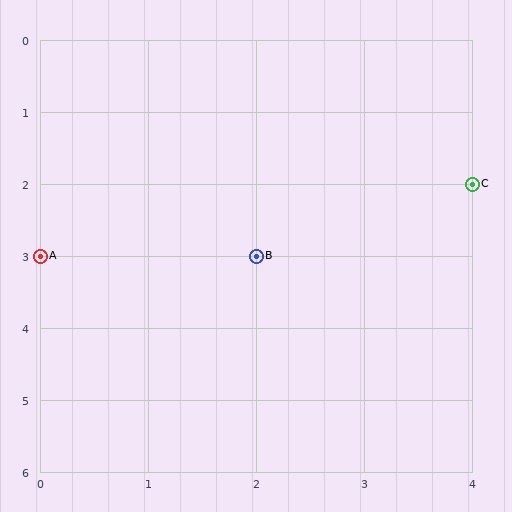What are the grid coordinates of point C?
Point C is at grid coordinates (4, 2).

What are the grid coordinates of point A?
Point A is at grid coordinates (0, 3).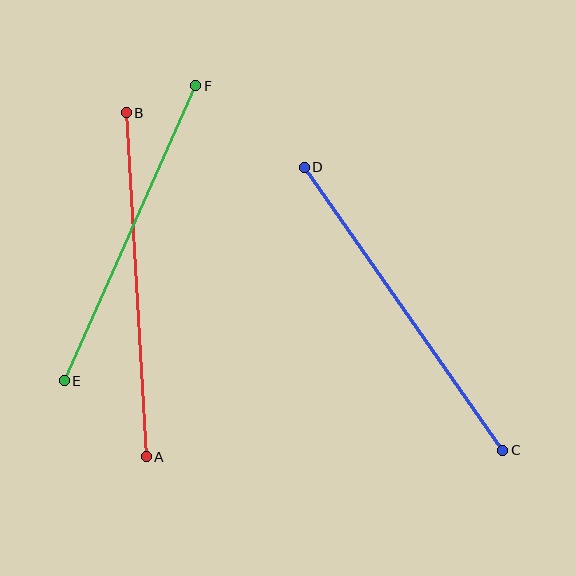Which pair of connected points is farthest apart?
Points C and D are farthest apart.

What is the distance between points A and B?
The distance is approximately 345 pixels.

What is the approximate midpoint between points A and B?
The midpoint is at approximately (136, 285) pixels.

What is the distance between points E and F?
The distance is approximately 323 pixels.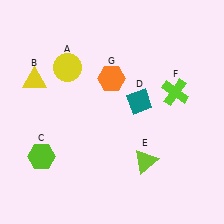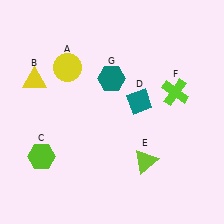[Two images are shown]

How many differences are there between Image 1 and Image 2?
There is 1 difference between the two images.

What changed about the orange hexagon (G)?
In Image 1, G is orange. In Image 2, it changed to teal.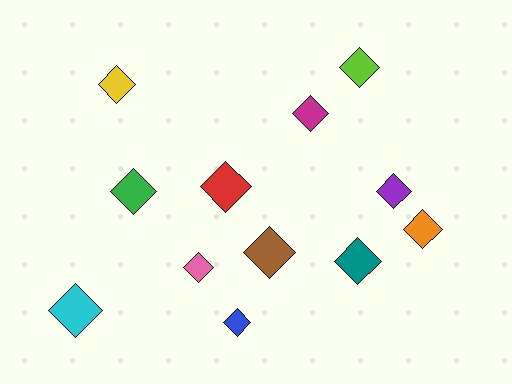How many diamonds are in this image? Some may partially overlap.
There are 12 diamonds.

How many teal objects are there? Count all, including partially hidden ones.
There is 1 teal object.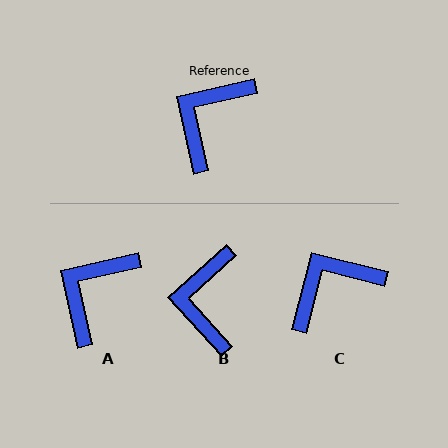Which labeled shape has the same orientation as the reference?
A.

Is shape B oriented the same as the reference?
No, it is off by about 29 degrees.